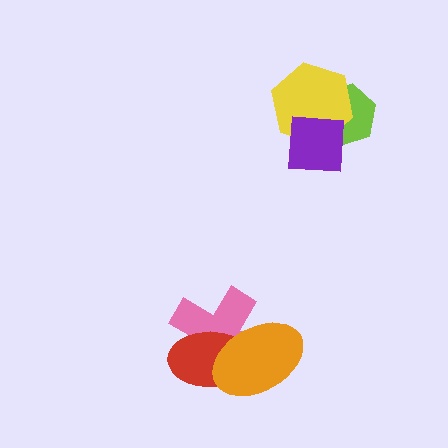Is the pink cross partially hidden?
Yes, it is partially covered by another shape.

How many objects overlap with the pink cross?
2 objects overlap with the pink cross.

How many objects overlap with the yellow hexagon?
2 objects overlap with the yellow hexagon.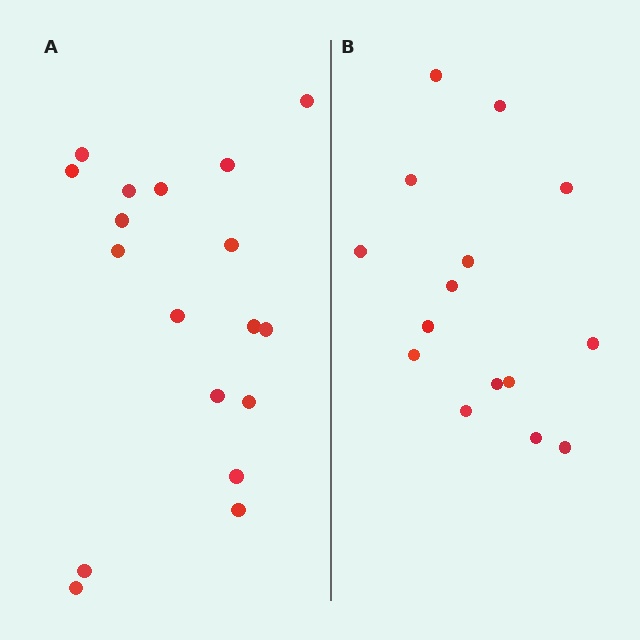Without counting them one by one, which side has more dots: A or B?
Region A (the left region) has more dots.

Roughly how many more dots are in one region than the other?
Region A has just a few more — roughly 2 or 3 more dots than region B.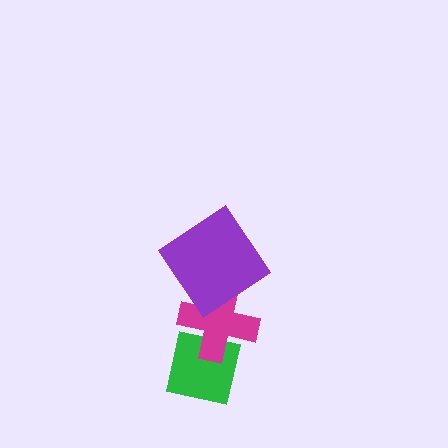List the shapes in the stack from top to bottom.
From top to bottom: the purple diamond, the magenta cross, the green square.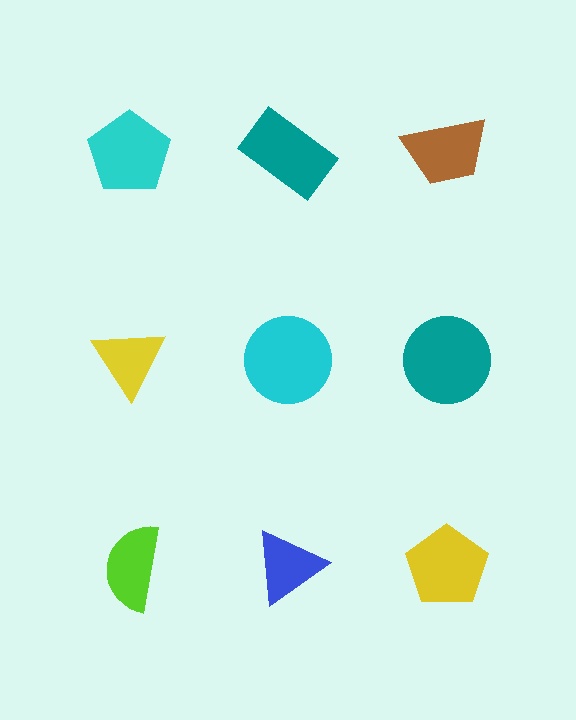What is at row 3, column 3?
A yellow pentagon.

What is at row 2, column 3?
A teal circle.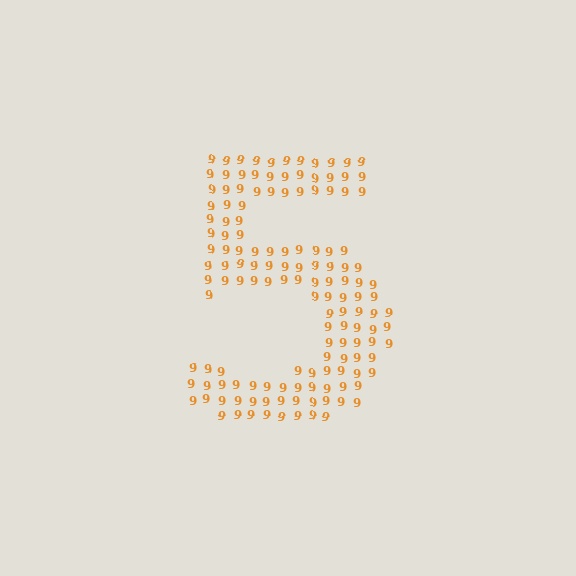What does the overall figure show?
The overall figure shows the digit 5.